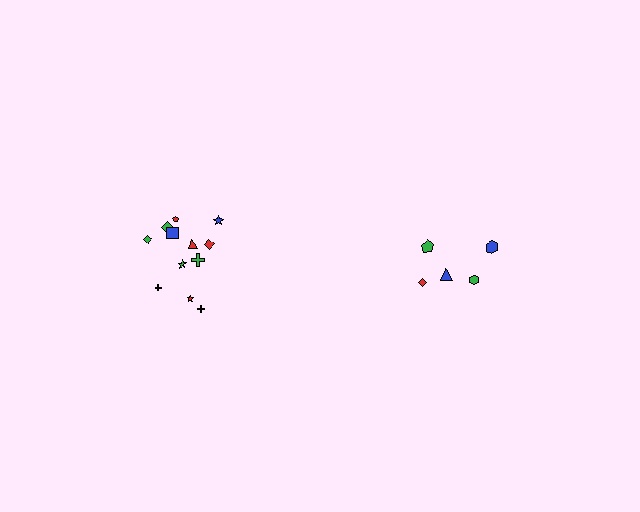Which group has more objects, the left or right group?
The left group.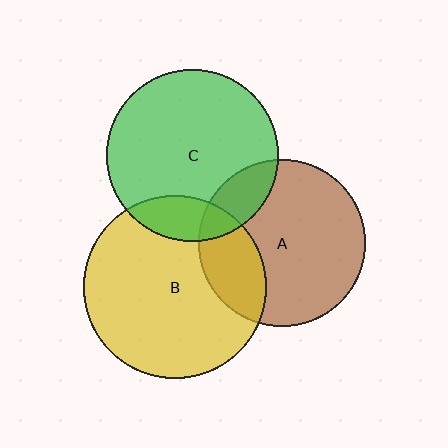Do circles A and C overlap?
Yes.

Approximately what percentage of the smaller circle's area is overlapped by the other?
Approximately 15%.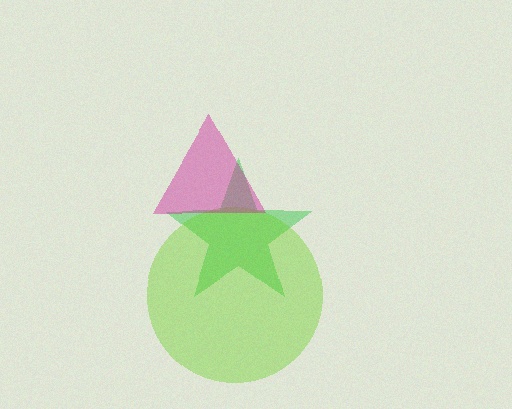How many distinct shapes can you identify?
There are 3 distinct shapes: a green star, a lime circle, a magenta triangle.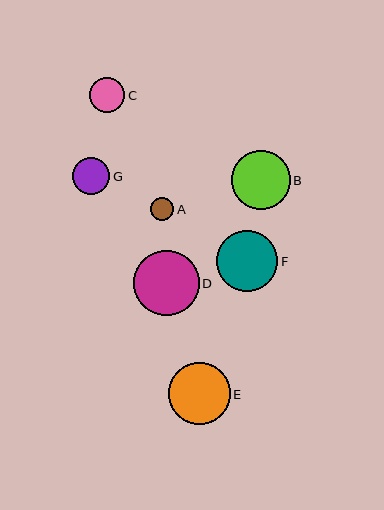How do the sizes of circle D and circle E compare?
Circle D and circle E are approximately the same size.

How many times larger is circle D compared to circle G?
Circle D is approximately 1.8 times the size of circle G.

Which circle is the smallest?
Circle A is the smallest with a size of approximately 23 pixels.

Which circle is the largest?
Circle D is the largest with a size of approximately 66 pixels.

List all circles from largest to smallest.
From largest to smallest: D, E, F, B, G, C, A.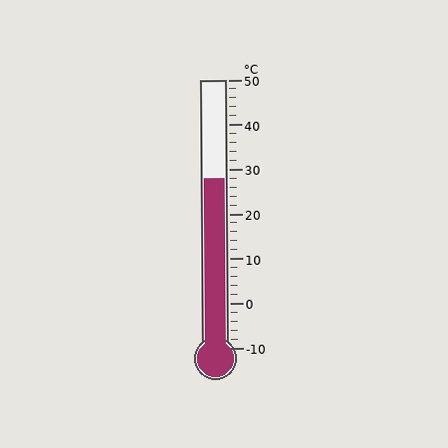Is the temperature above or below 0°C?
The temperature is above 0°C.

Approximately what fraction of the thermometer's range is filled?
The thermometer is filled to approximately 65% of its range.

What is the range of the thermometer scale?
The thermometer scale ranges from -10°C to 50°C.